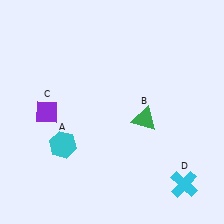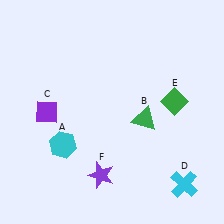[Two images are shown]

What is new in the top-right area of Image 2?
A green diamond (E) was added in the top-right area of Image 2.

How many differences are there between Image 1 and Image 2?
There are 2 differences between the two images.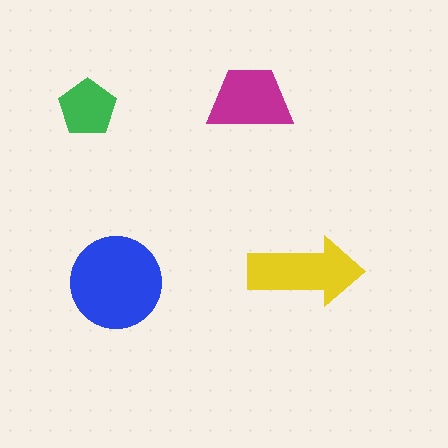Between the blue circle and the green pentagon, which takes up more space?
The blue circle.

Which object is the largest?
The blue circle.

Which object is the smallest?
The green pentagon.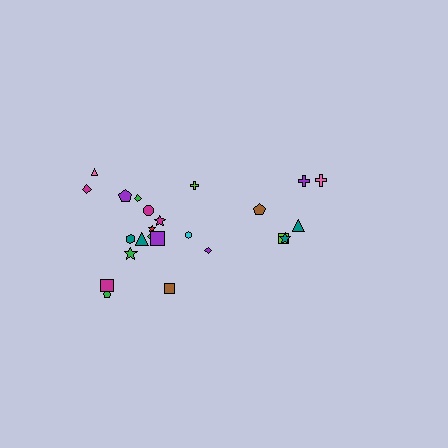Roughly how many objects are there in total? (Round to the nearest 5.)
Roughly 25 objects in total.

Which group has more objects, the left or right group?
The left group.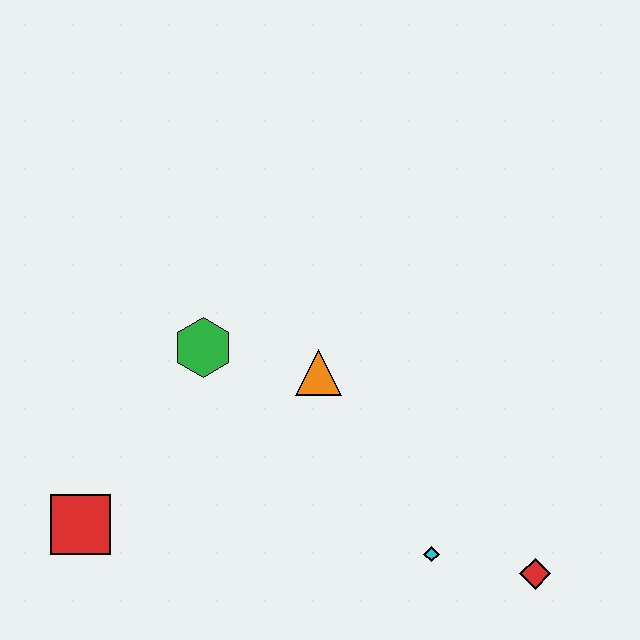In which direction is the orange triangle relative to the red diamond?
The orange triangle is to the left of the red diamond.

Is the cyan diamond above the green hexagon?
No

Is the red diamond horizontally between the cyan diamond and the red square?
No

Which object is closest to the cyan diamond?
The red diamond is closest to the cyan diamond.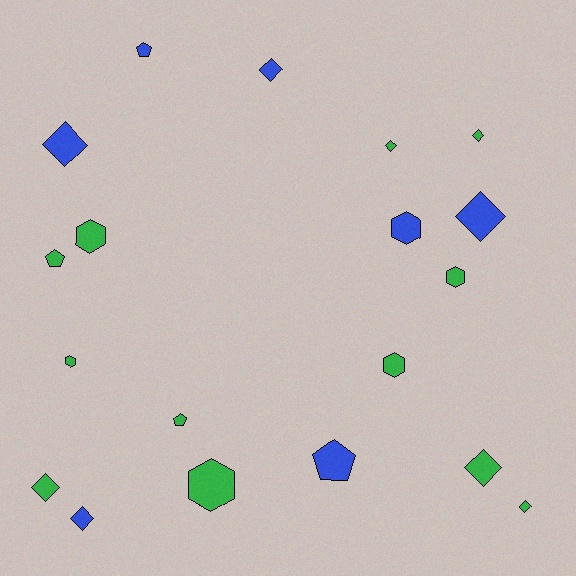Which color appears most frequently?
Green, with 12 objects.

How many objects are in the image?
There are 19 objects.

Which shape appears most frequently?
Diamond, with 9 objects.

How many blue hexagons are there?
There is 1 blue hexagon.